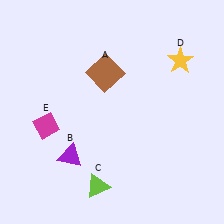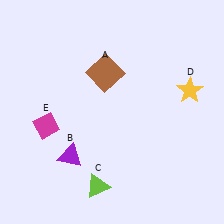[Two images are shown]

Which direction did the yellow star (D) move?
The yellow star (D) moved down.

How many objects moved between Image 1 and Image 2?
1 object moved between the two images.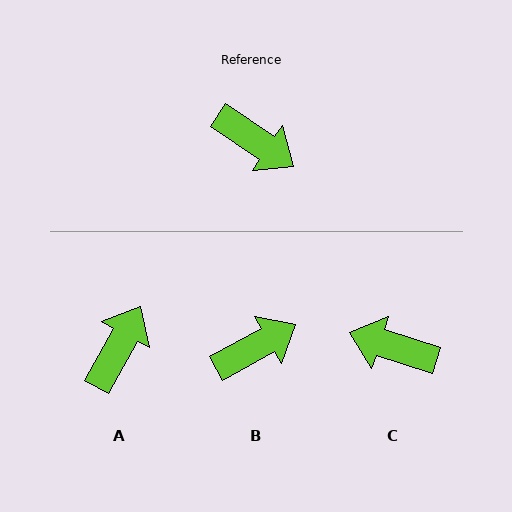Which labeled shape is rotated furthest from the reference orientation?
C, about 164 degrees away.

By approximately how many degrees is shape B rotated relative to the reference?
Approximately 63 degrees counter-clockwise.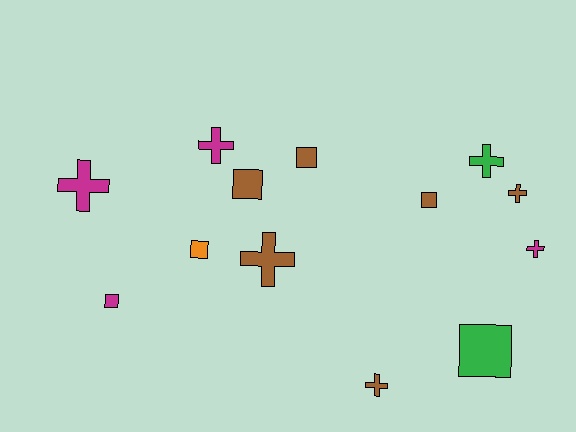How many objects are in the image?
There are 13 objects.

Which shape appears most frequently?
Cross, with 7 objects.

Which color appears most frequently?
Brown, with 6 objects.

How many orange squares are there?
There is 1 orange square.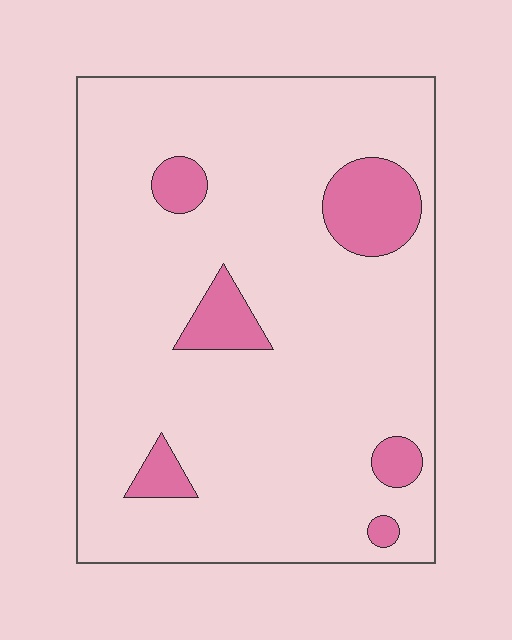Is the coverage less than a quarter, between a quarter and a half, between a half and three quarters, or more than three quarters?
Less than a quarter.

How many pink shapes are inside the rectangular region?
6.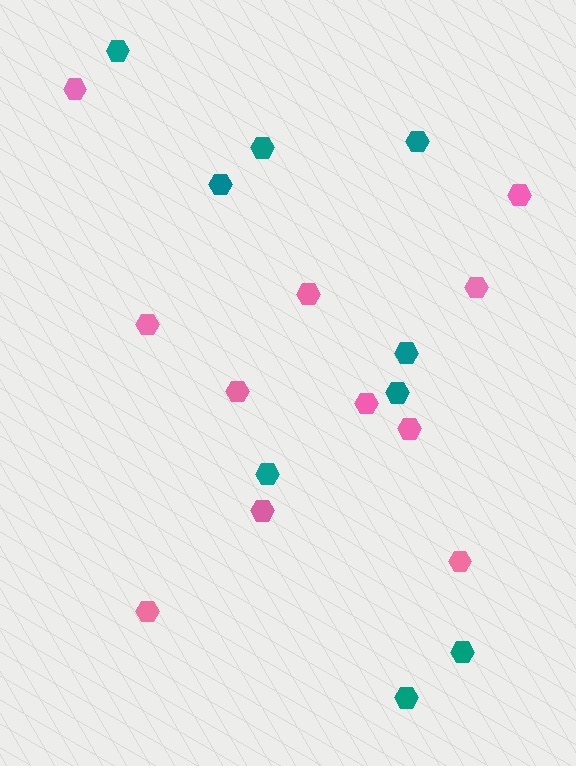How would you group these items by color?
There are 2 groups: one group of pink hexagons (11) and one group of teal hexagons (9).